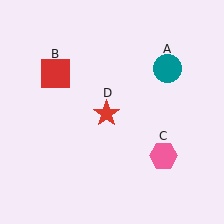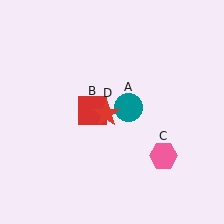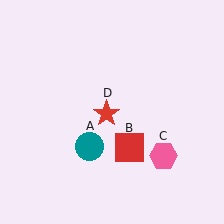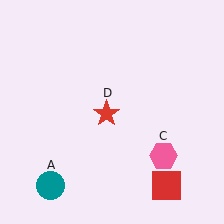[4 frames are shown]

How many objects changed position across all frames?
2 objects changed position: teal circle (object A), red square (object B).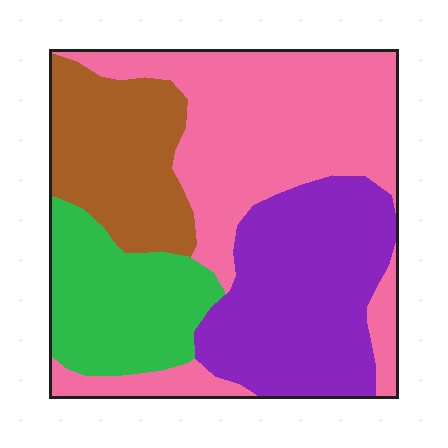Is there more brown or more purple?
Purple.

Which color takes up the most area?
Pink, at roughly 40%.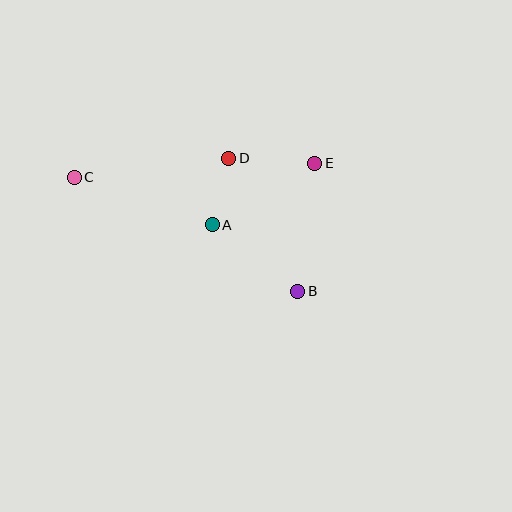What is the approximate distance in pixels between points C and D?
The distance between C and D is approximately 156 pixels.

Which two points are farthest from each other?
Points B and C are farthest from each other.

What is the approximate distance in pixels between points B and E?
The distance between B and E is approximately 129 pixels.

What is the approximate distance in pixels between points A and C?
The distance between A and C is approximately 146 pixels.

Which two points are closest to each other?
Points A and D are closest to each other.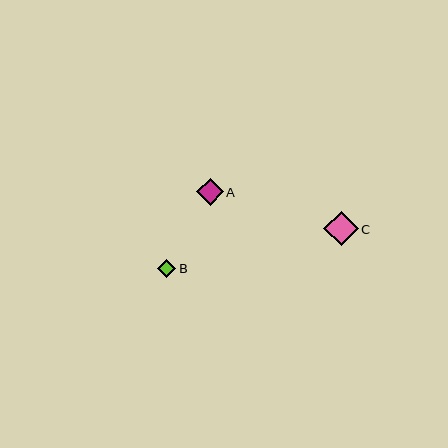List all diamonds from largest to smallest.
From largest to smallest: C, A, B.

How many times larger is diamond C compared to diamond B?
Diamond C is approximately 1.9 times the size of diamond B.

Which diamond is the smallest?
Diamond B is the smallest with a size of approximately 18 pixels.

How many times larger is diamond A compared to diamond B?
Diamond A is approximately 1.4 times the size of diamond B.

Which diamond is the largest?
Diamond C is the largest with a size of approximately 35 pixels.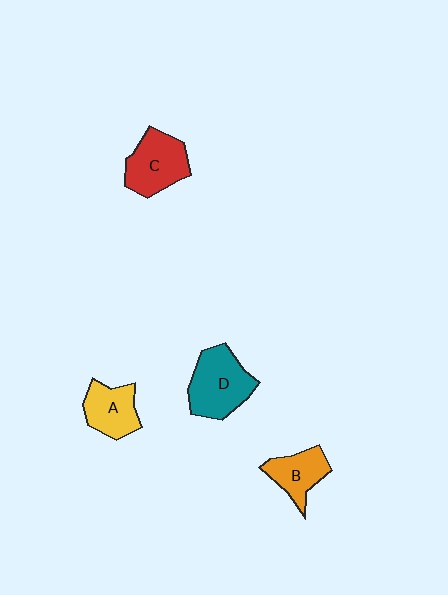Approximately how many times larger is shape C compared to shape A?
Approximately 1.3 times.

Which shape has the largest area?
Shape D (teal).